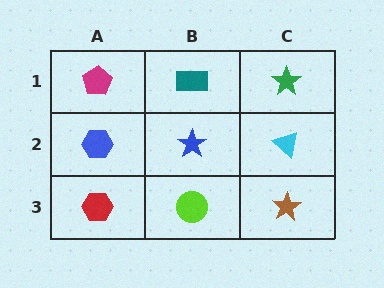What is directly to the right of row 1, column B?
A green star.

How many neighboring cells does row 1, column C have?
2.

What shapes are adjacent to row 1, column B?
A blue star (row 2, column B), a magenta pentagon (row 1, column A), a green star (row 1, column C).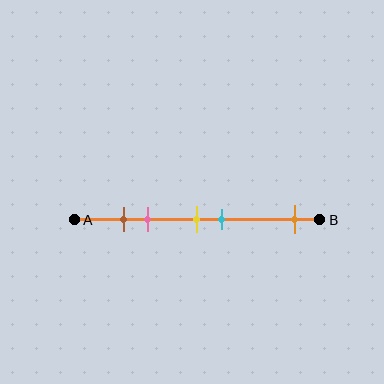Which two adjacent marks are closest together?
The brown and pink marks are the closest adjacent pair.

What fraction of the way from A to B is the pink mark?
The pink mark is approximately 30% (0.3) of the way from A to B.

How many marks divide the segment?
There are 5 marks dividing the segment.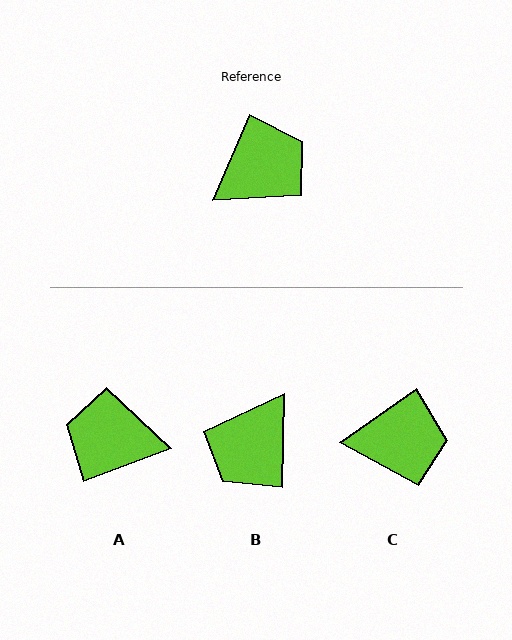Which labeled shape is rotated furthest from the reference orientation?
B, about 158 degrees away.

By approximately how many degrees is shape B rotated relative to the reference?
Approximately 158 degrees clockwise.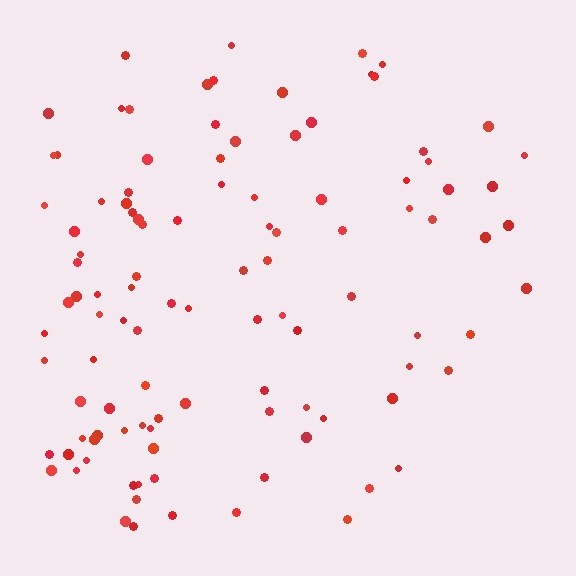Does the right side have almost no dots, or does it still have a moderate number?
Still a moderate number, just noticeably fewer than the left.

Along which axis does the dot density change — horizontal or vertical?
Horizontal.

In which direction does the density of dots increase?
From right to left, with the left side densest.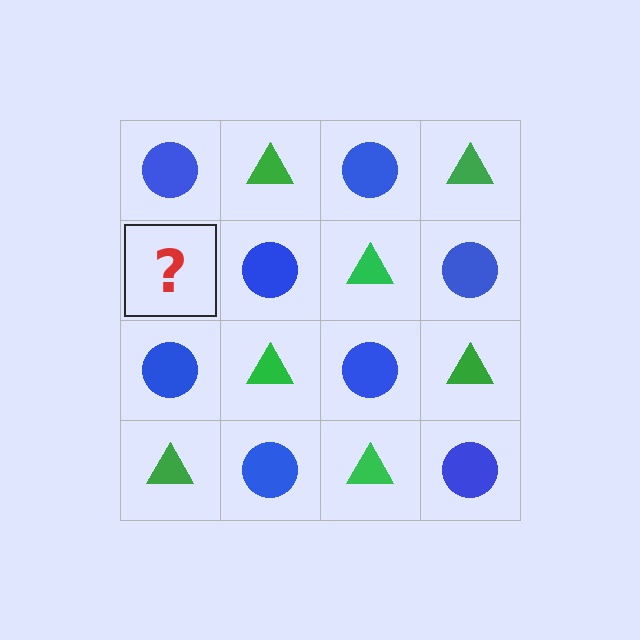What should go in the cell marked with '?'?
The missing cell should contain a green triangle.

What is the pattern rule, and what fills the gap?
The rule is that it alternates blue circle and green triangle in a checkerboard pattern. The gap should be filled with a green triangle.